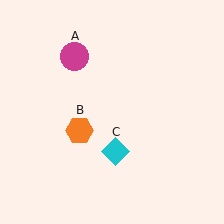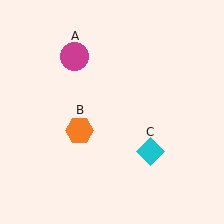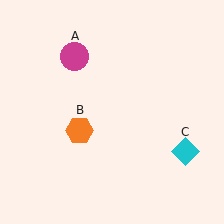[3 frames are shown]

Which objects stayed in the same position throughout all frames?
Magenta circle (object A) and orange hexagon (object B) remained stationary.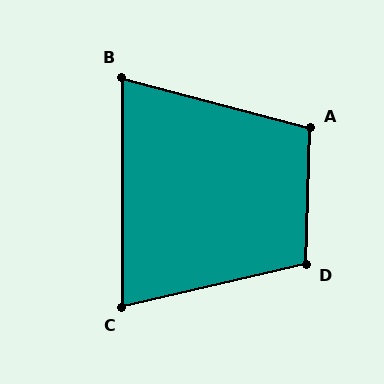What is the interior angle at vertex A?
Approximately 103 degrees (obtuse).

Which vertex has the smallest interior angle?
B, at approximately 75 degrees.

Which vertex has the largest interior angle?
D, at approximately 105 degrees.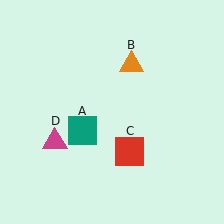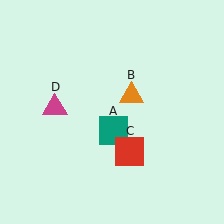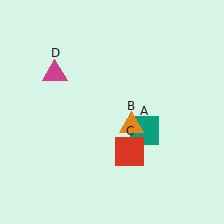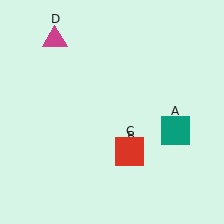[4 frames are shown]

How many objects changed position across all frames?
3 objects changed position: teal square (object A), orange triangle (object B), magenta triangle (object D).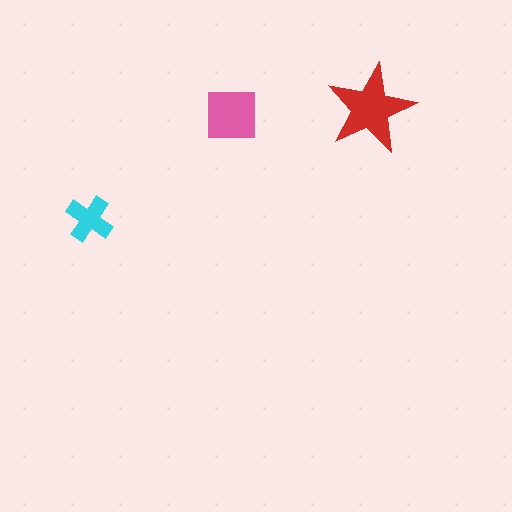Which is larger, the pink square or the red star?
The red star.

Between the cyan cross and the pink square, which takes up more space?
The pink square.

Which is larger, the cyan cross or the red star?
The red star.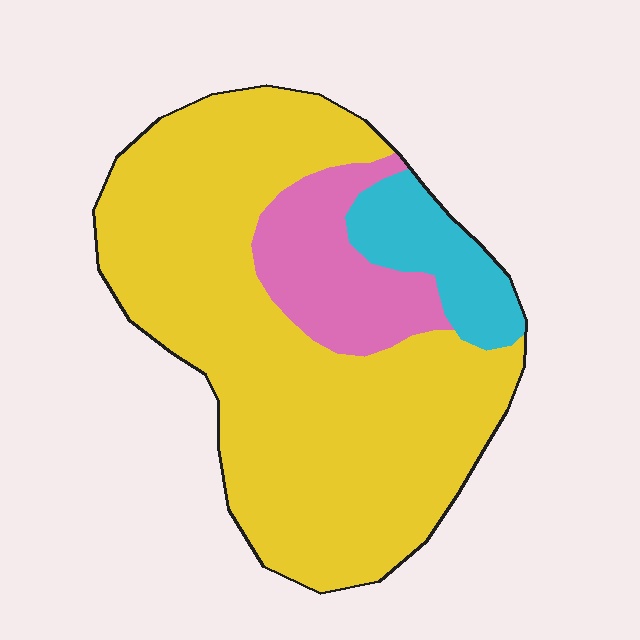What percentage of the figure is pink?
Pink takes up about one sixth (1/6) of the figure.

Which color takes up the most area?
Yellow, at roughly 75%.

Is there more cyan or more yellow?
Yellow.